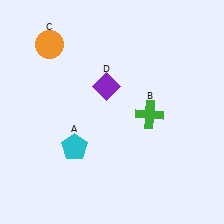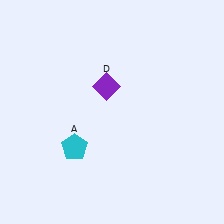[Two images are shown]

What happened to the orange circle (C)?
The orange circle (C) was removed in Image 2. It was in the top-left area of Image 1.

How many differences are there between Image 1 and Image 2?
There are 2 differences between the two images.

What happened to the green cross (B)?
The green cross (B) was removed in Image 2. It was in the bottom-right area of Image 1.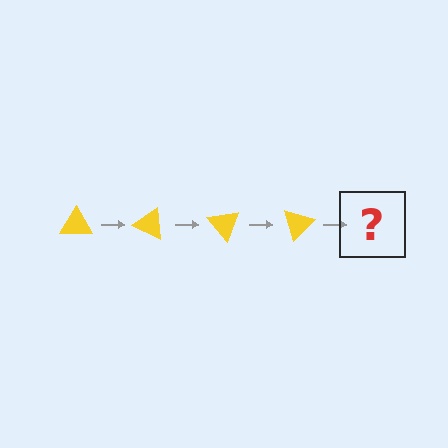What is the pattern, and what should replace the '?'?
The pattern is that the triangle rotates 25 degrees each step. The '?' should be a yellow triangle rotated 100 degrees.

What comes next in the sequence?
The next element should be a yellow triangle rotated 100 degrees.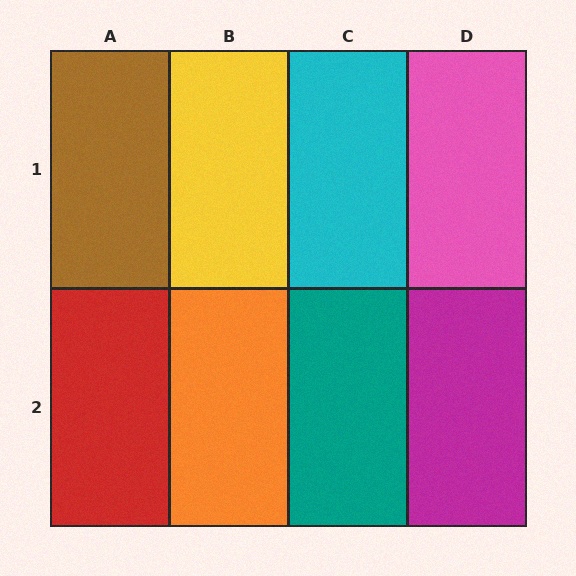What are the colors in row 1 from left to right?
Brown, yellow, cyan, pink.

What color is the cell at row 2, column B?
Orange.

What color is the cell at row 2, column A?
Red.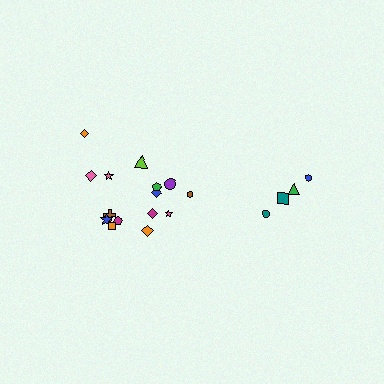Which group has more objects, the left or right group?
The left group.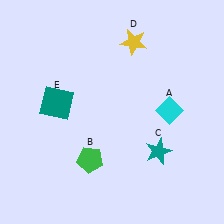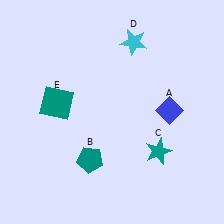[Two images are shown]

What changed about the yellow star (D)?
In Image 1, D is yellow. In Image 2, it changed to cyan.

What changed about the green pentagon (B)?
In Image 1, B is green. In Image 2, it changed to teal.